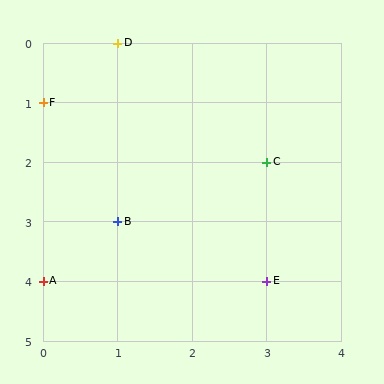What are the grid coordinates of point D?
Point D is at grid coordinates (1, 0).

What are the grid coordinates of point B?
Point B is at grid coordinates (1, 3).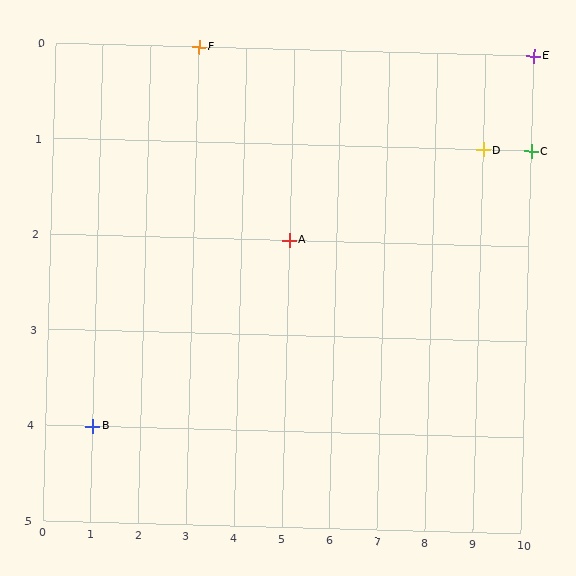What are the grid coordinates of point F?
Point F is at grid coordinates (3, 0).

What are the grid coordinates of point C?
Point C is at grid coordinates (10, 1).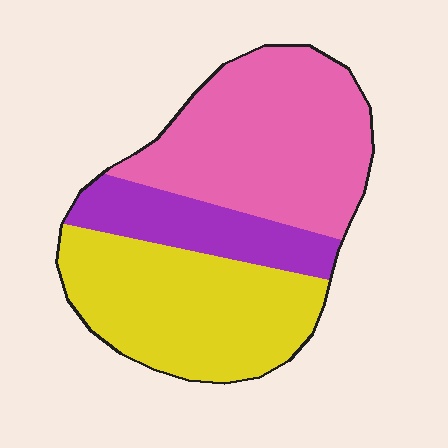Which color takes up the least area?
Purple, at roughly 20%.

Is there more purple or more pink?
Pink.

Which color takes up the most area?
Pink, at roughly 45%.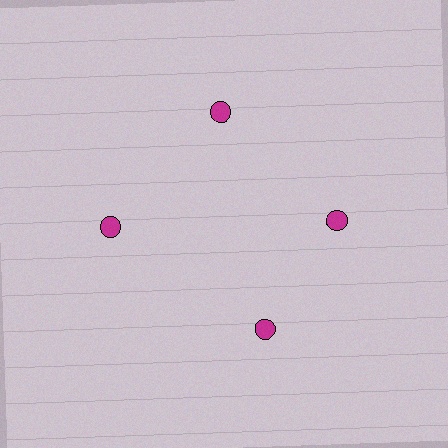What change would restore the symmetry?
The symmetry would be restored by rotating it back into even spacing with its neighbors so that all 4 circles sit at equal angles and equal distance from the center.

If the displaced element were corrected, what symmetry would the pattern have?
It would have 4-fold rotational symmetry — the pattern would map onto itself every 90 degrees.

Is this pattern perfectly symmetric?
No. The 4 magenta circles are arranged in a ring, but one element near the 6 o'clock position is rotated out of alignment along the ring, breaking the 4-fold rotational symmetry.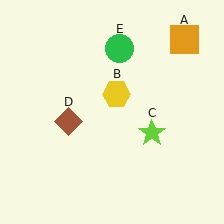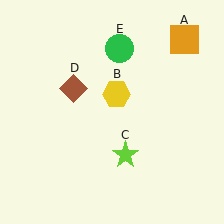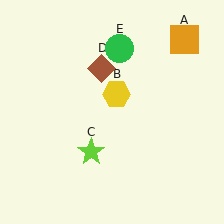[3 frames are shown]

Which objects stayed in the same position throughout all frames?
Orange square (object A) and yellow hexagon (object B) and green circle (object E) remained stationary.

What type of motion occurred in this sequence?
The lime star (object C), brown diamond (object D) rotated clockwise around the center of the scene.